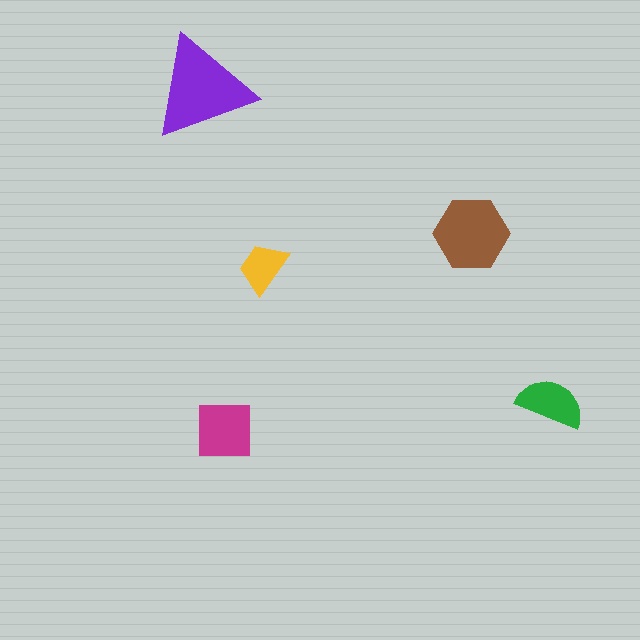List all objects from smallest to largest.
The yellow trapezoid, the green semicircle, the magenta square, the brown hexagon, the purple triangle.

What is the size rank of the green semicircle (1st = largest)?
4th.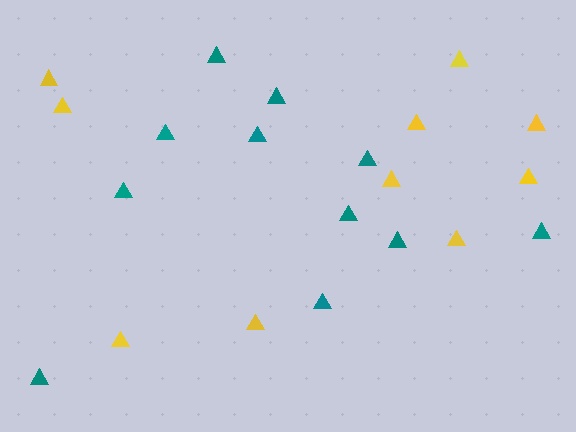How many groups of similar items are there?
There are 2 groups: one group of teal triangles (11) and one group of yellow triangles (10).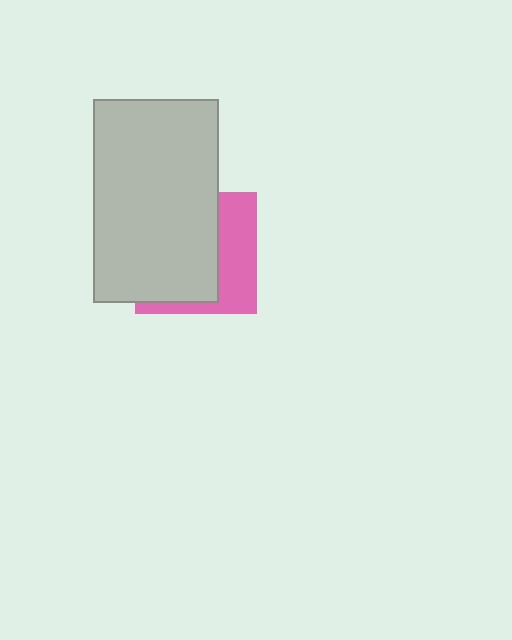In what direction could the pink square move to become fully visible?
The pink square could move right. That would shift it out from behind the light gray rectangle entirely.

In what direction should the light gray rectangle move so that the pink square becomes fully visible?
The light gray rectangle should move left. That is the shortest direction to clear the overlap and leave the pink square fully visible.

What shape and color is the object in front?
The object in front is a light gray rectangle.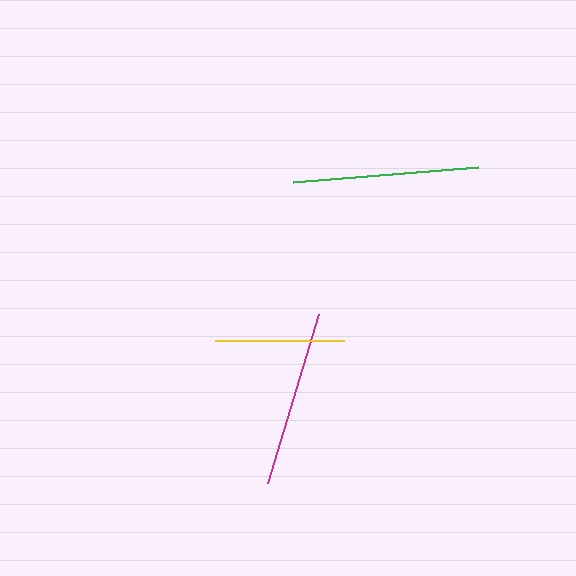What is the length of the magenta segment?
The magenta segment is approximately 177 pixels long.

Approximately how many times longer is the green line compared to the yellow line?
The green line is approximately 1.4 times the length of the yellow line.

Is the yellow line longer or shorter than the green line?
The green line is longer than the yellow line.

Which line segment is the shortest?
The yellow line is the shortest at approximately 128 pixels.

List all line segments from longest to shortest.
From longest to shortest: green, magenta, yellow.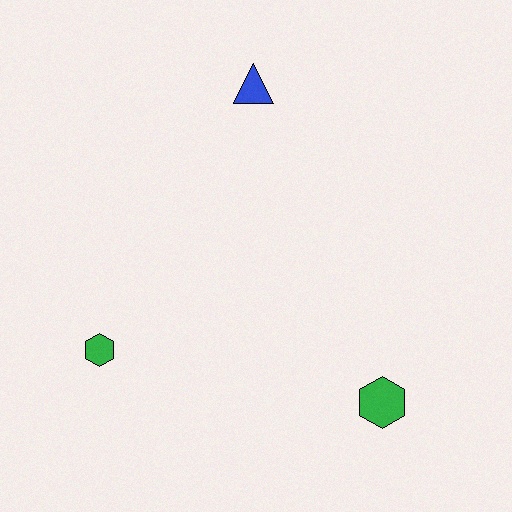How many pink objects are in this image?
There are no pink objects.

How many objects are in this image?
There are 3 objects.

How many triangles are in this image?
There is 1 triangle.